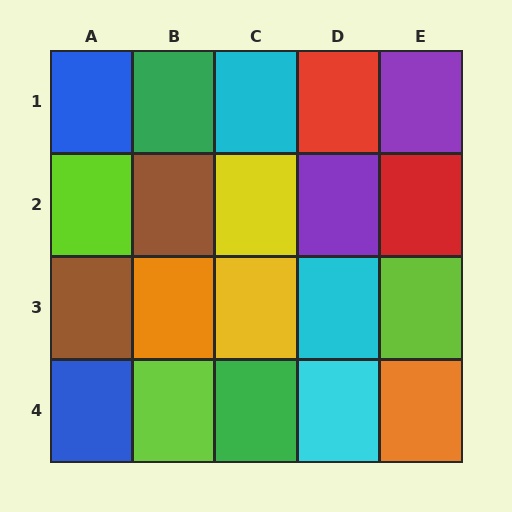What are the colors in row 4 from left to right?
Blue, lime, green, cyan, orange.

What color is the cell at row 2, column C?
Yellow.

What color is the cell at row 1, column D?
Red.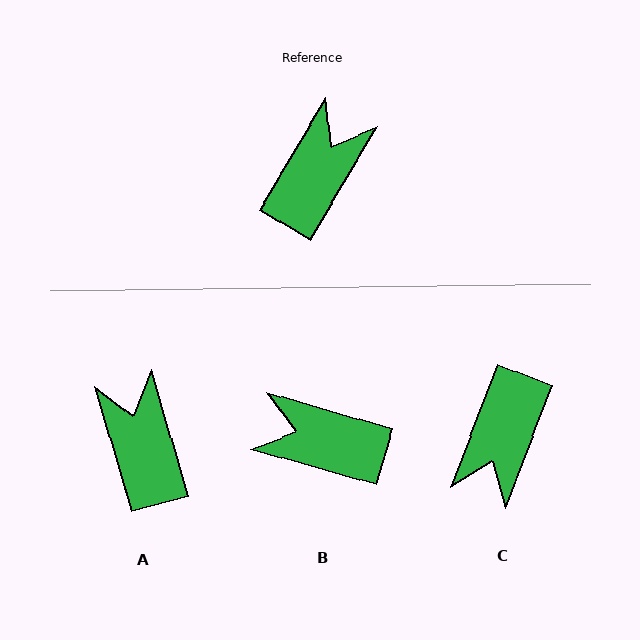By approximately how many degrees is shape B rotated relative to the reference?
Approximately 105 degrees counter-clockwise.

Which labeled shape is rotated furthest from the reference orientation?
C, about 170 degrees away.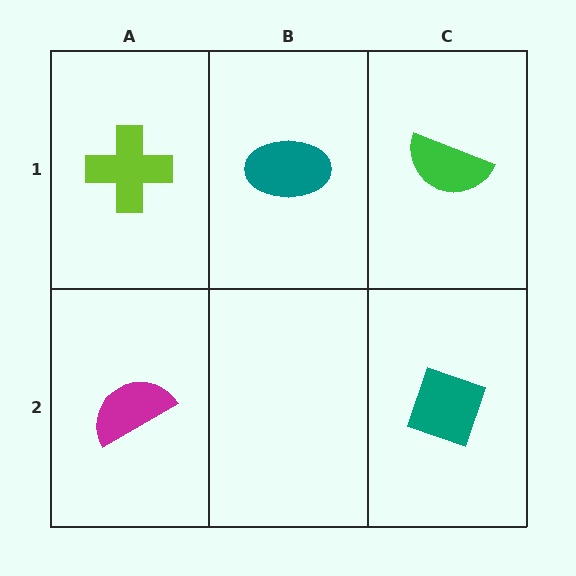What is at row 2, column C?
A teal diamond.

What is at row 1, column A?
A lime cross.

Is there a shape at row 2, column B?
No, that cell is empty.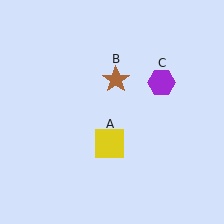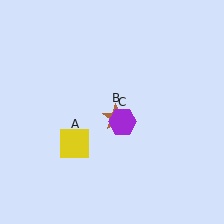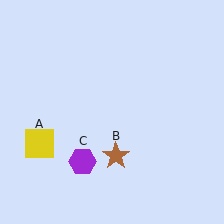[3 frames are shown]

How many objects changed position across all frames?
3 objects changed position: yellow square (object A), brown star (object B), purple hexagon (object C).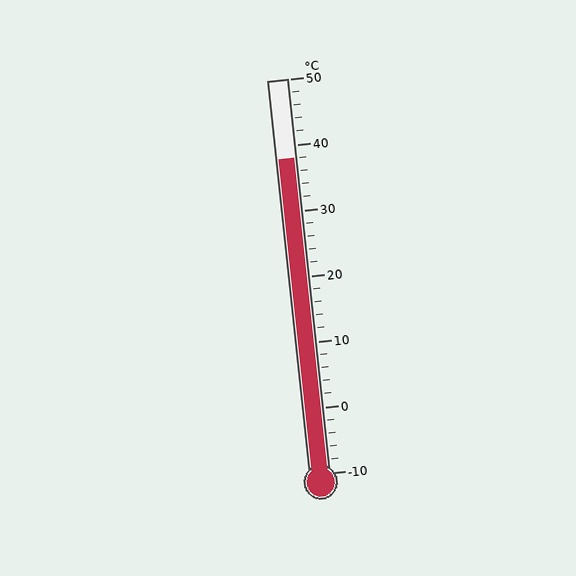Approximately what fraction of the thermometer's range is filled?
The thermometer is filled to approximately 80% of its range.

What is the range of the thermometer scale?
The thermometer scale ranges from -10°C to 50°C.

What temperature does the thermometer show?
The thermometer shows approximately 38°C.